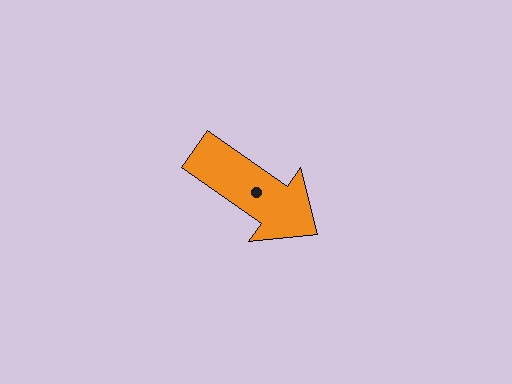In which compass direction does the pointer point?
Southeast.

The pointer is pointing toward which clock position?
Roughly 4 o'clock.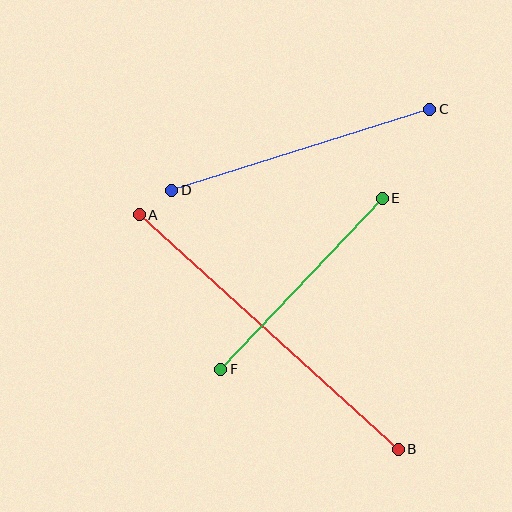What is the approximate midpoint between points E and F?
The midpoint is at approximately (301, 284) pixels.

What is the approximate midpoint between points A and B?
The midpoint is at approximately (269, 332) pixels.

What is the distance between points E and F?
The distance is approximately 235 pixels.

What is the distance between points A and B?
The distance is approximately 349 pixels.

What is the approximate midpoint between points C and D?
The midpoint is at approximately (301, 150) pixels.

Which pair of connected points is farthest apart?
Points A and B are farthest apart.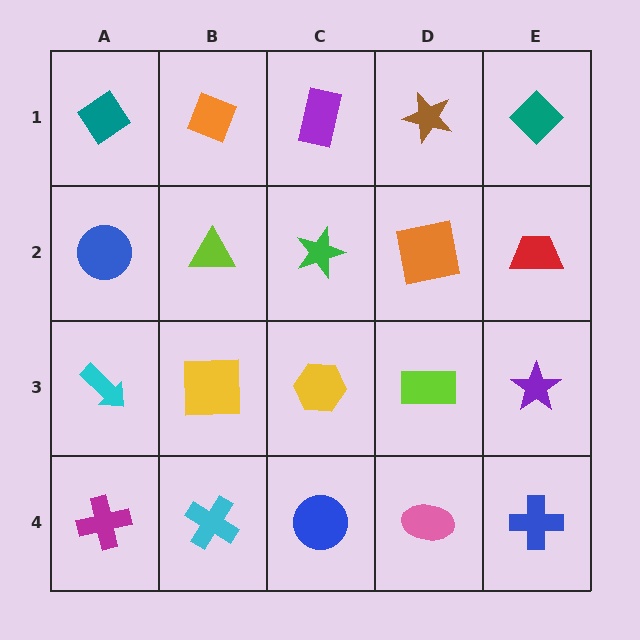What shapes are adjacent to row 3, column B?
A lime triangle (row 2, column B), a cyan cross (row 4, column B), a cyan arrow (row 3, column A), a yellow hexagon (row 3, column C).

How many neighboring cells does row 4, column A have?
2.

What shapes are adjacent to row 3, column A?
A blue circle (row 2, column A), a magenta cross (row 4, column A), a yellow square (row 3, column B).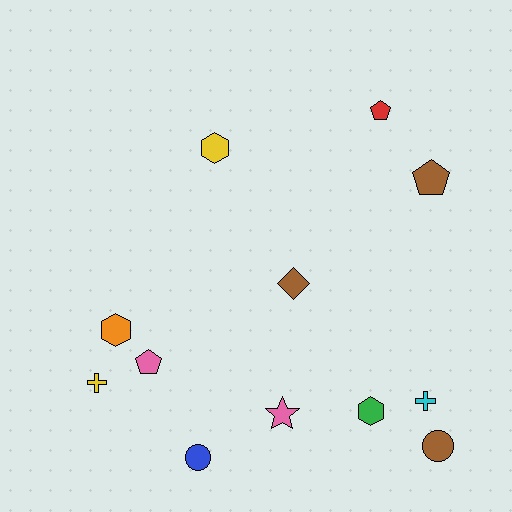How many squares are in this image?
There are no squares.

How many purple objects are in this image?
There are no purple objects.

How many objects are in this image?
There are 12 objects.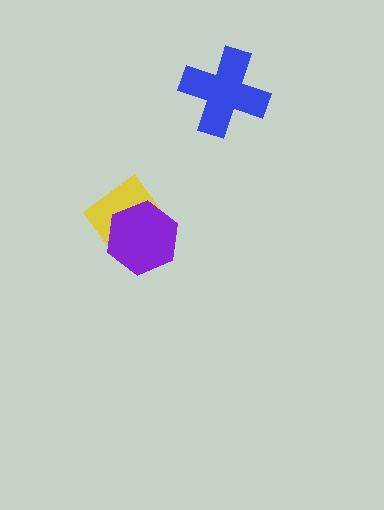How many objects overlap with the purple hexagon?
1 object overlaps with the purple hexagon.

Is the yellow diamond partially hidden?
Yes, it is partially covered by another shape.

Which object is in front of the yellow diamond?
The purple hexagon is in front of the yellow diamond.